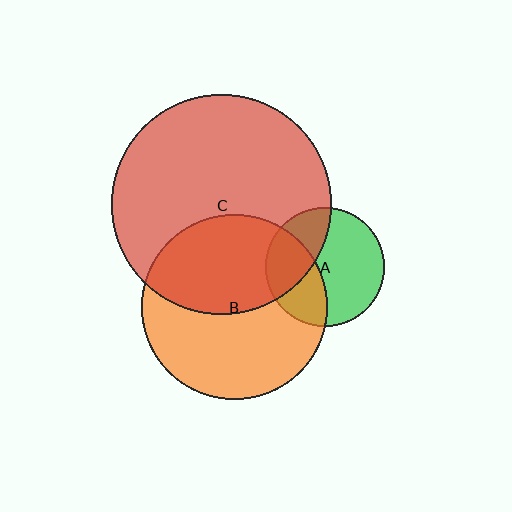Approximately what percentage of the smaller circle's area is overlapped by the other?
Approximately 35%.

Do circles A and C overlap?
Yes.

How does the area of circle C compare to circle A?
Approximately 3.4 times.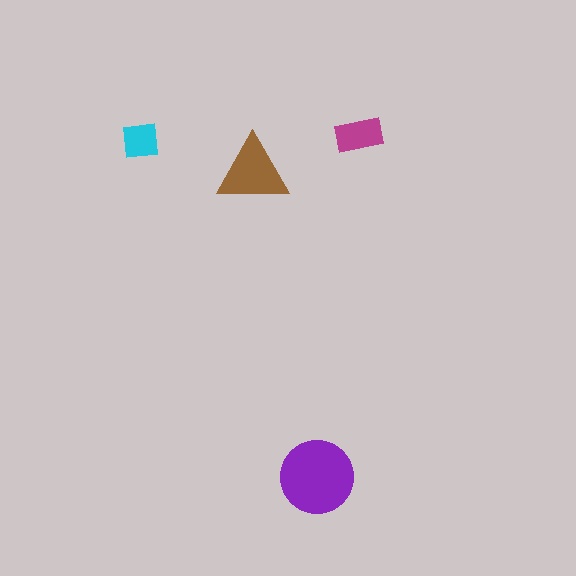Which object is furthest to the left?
The cyan square is leftmost.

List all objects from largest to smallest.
The purple circle, the brown triangle, the magenta rectangle, the cyan square.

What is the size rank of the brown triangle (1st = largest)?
2nd.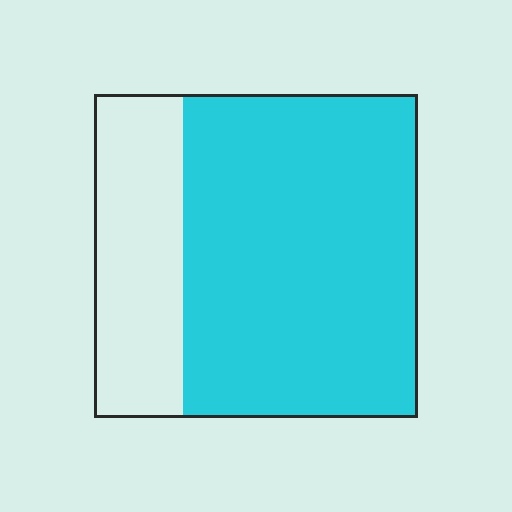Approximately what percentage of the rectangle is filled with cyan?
Approximately 75%.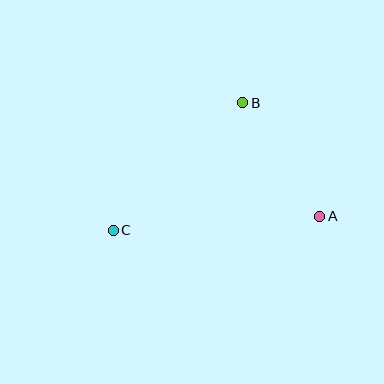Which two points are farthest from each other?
Points A and C are farthest from each other.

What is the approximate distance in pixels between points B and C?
The distance between B and C is approximately 182 pixels.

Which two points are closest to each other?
Points A and B are closest to each other.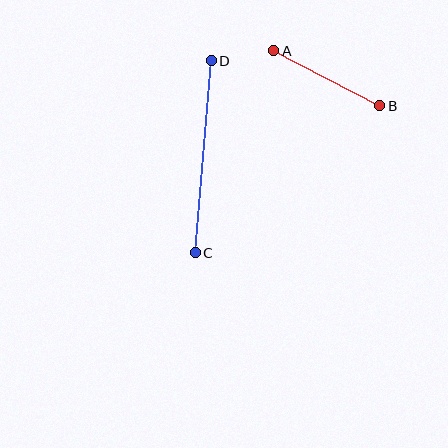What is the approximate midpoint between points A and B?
The midpoint is at approximately (327, 78) pixels.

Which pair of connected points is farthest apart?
Points C and D are farthest apart.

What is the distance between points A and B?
The distance is approximately 119 pixels.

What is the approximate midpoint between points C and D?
The midpoint is at approximately (203, 157) pixels.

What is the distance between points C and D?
The distance is approximately 193 pixels.